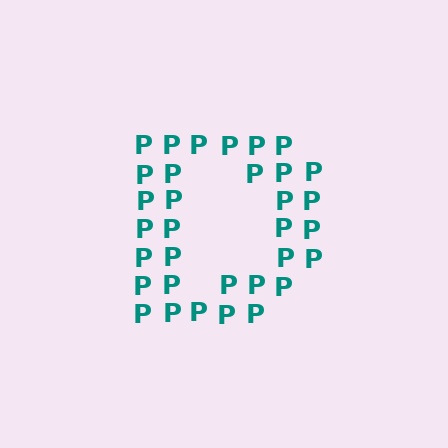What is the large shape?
The large shape is the letter D.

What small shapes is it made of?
It is made of small letter P's.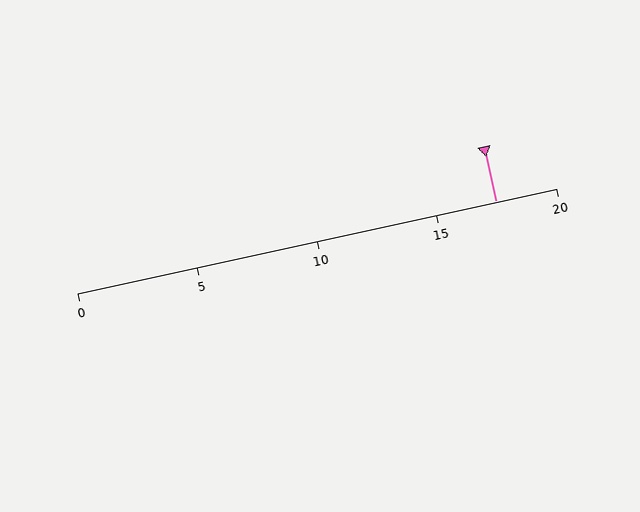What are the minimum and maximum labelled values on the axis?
The axis runs from 0 to 20.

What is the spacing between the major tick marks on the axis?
The major ticks are spaced 5 apart.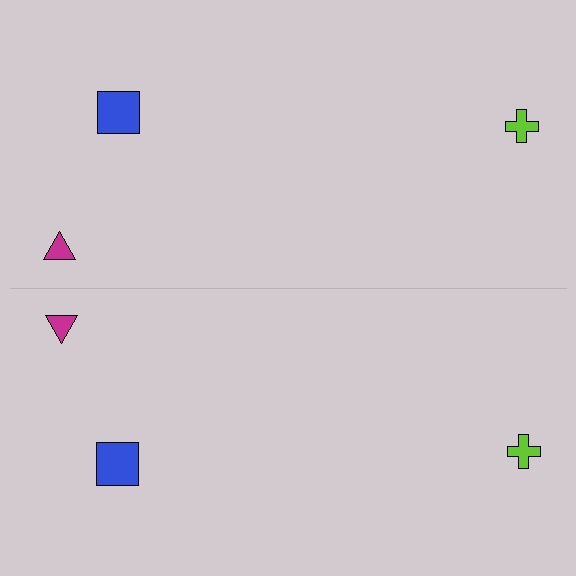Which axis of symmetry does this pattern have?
The pattern has a horizontal axis of symmetry running through the center of the image.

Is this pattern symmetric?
Yes, this pattern has bilateral (reflection) symmetry.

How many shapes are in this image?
There are 6 shapes in this image.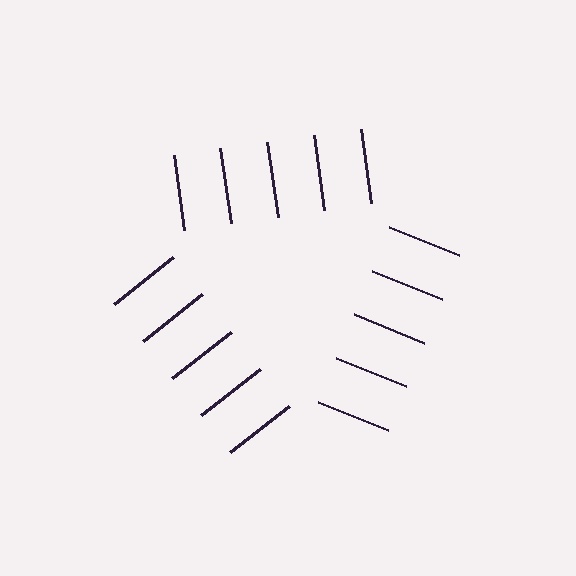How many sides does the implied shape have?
3 sides — the line-ends trace a triangle.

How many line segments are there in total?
15 — 5 along each of the 3 edges.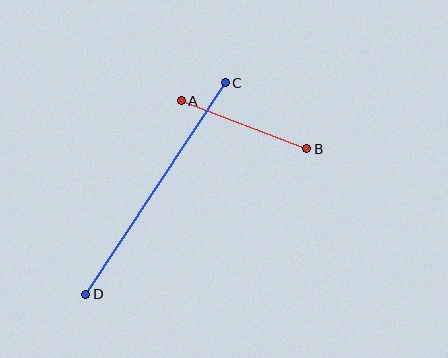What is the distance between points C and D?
The distance is approximately 253 pixels.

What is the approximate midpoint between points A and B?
The midpoint is at approximately (244, 125) pixels.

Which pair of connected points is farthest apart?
Points C and D are farthest apart.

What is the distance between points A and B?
The distance is approximately 134 pixels.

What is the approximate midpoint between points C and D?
The midpoint is at approximately (156, 188) pixels.